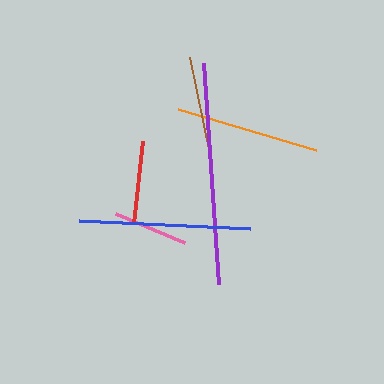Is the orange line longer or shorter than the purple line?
The purple line is longer than the orange line.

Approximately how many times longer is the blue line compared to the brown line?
The blue line is approximately 1.6 times the length of the brown line.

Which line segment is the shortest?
The pink line is the shortest at approximately 74 pixels.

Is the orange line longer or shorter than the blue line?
The blue line is longer than the orange line.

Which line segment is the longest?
The purple line is the longest at approximately 222 pixels.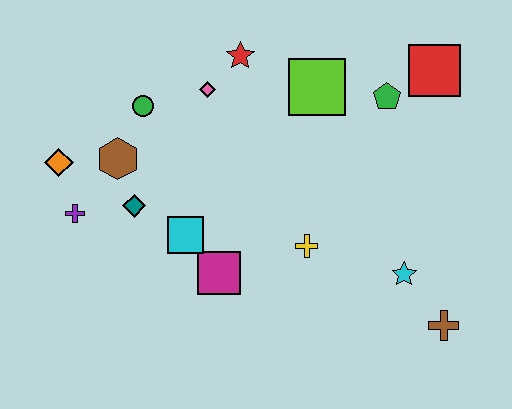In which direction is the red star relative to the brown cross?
The red star is above the brown cross.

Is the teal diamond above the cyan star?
Yes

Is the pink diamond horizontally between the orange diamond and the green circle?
No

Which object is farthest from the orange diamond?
The brown cross is farthest from the orange diamond.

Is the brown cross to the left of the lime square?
No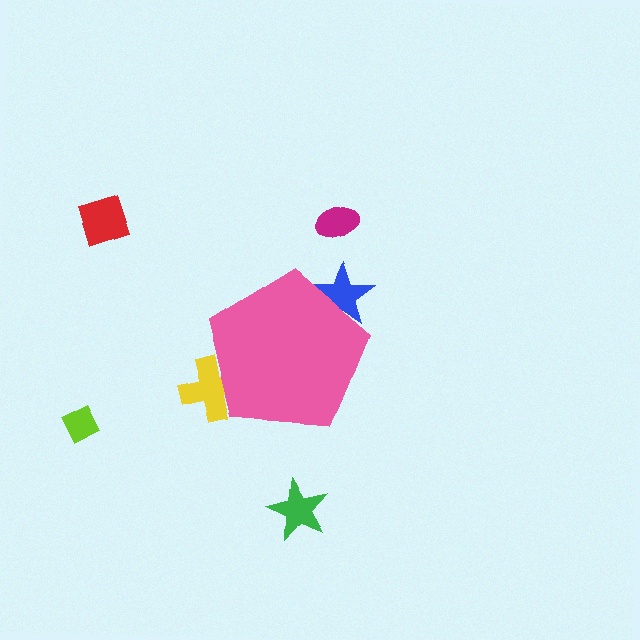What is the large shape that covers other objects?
A pink pentagon.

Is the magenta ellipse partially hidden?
No, the magenta ellipse is fully visible.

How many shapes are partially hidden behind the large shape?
2 shapes are partially hidden.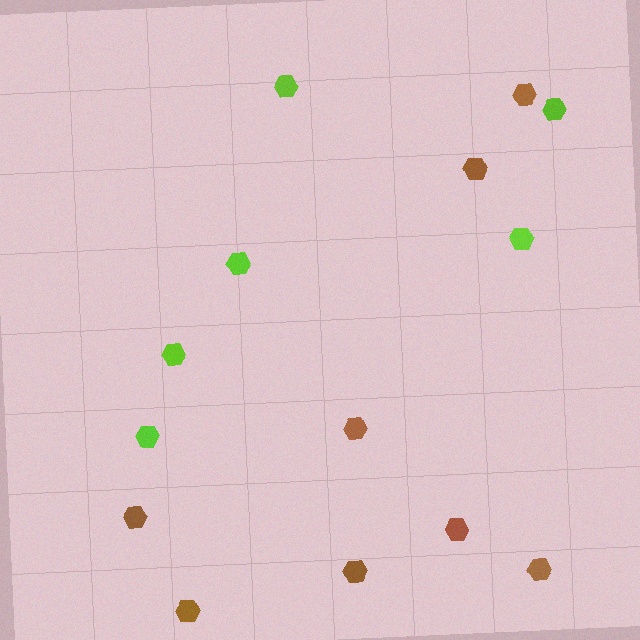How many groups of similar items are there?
There are 2 groups: one group of lime hexagons (6) and one group of brown hexagons (8).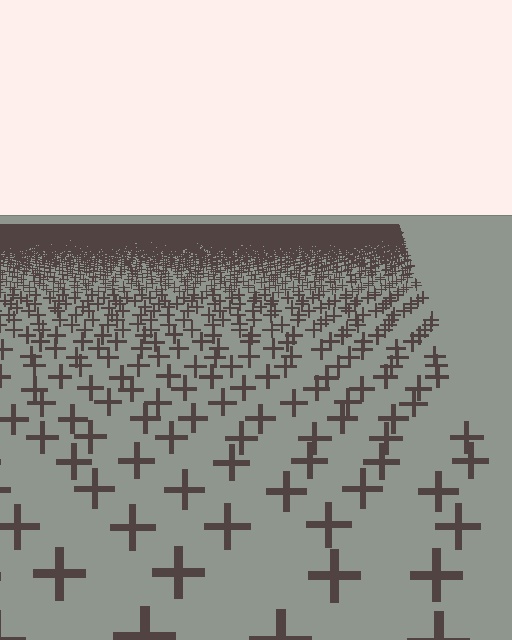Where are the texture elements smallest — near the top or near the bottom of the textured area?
Near the top.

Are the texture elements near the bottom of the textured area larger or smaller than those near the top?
Larger. Near the bottom, elements are closer to the viewer and appear at a bigger on-screen size.